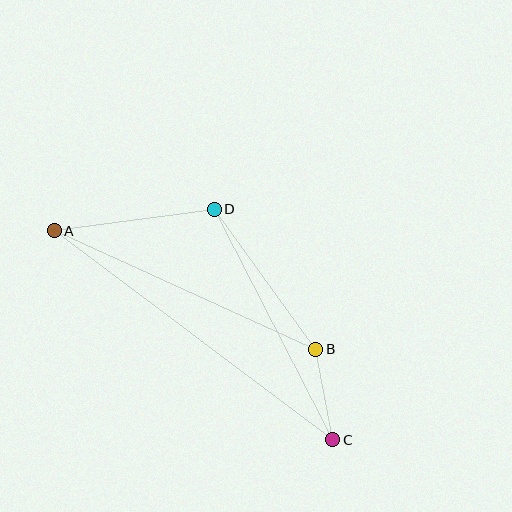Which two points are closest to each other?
Points B and C are closest to each other.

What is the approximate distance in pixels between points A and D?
The distance between A and D is approximately 161 pixels.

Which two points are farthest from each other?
Points A and C are farthest from each other.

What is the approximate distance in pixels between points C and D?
The distance between C and D is approximately 259 pixels.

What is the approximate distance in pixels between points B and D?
The distance between B and D is approximately 173 pixels.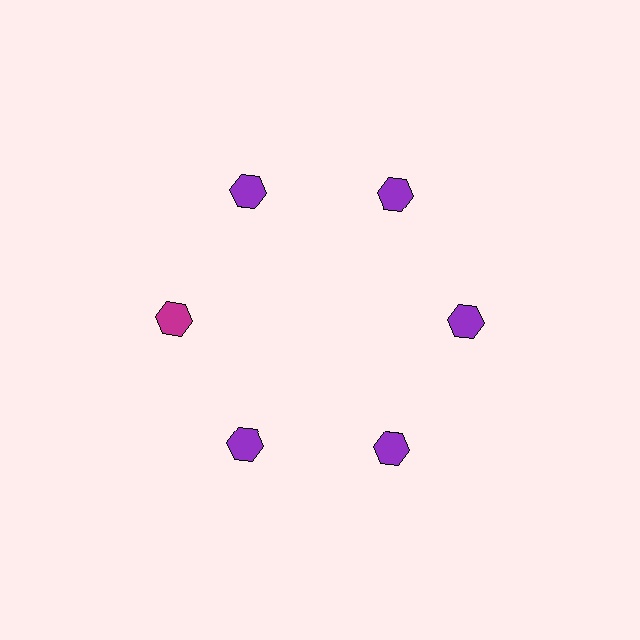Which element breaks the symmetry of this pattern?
The magenta hexagon at roughly the 9 o'clock position breaks the symmetry. All other shapes are purple hexagons.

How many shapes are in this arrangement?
There are 6 shapes arranged in a ring pattern.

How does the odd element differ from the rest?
It has a different color: magenta instead of purple.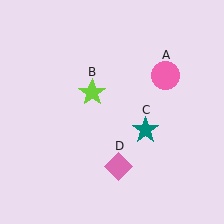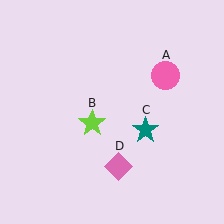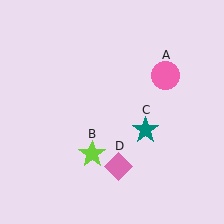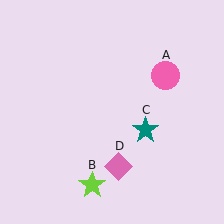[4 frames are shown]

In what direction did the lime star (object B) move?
The lime star (object B) moved down.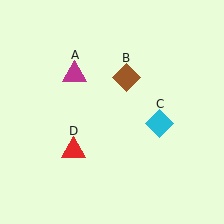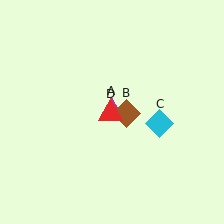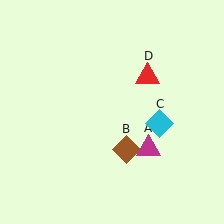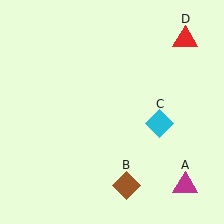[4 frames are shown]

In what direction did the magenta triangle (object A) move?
The magenta triangle (object A) moved down and to the right.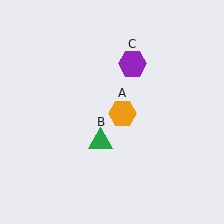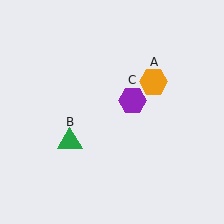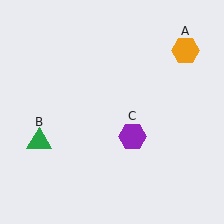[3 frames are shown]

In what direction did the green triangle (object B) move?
The green triangle (object B) moved left.